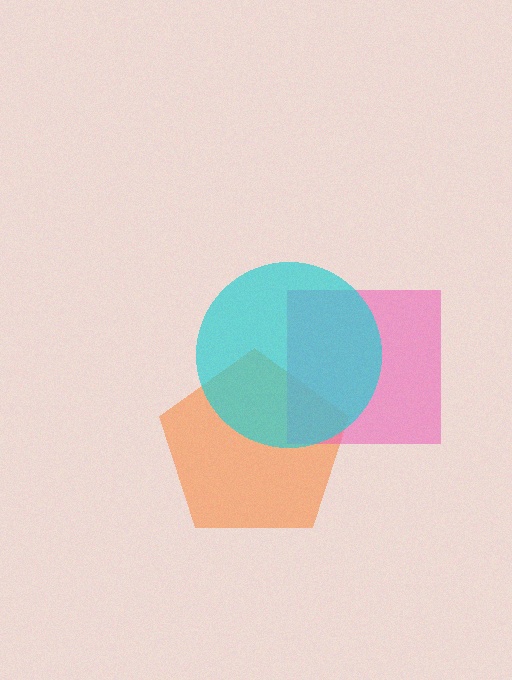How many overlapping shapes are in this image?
There are 3 overlapping shapes in the image.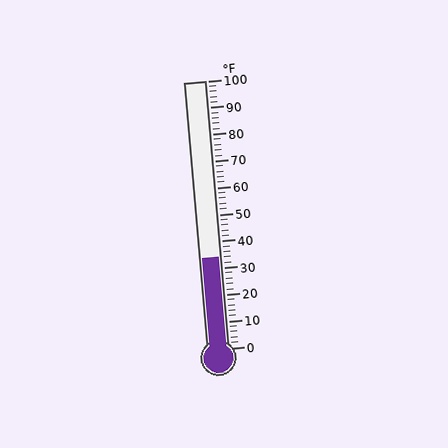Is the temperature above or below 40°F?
The temperature is below 40°F.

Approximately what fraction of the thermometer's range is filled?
The thermometer is filled to approximately 35% of its range.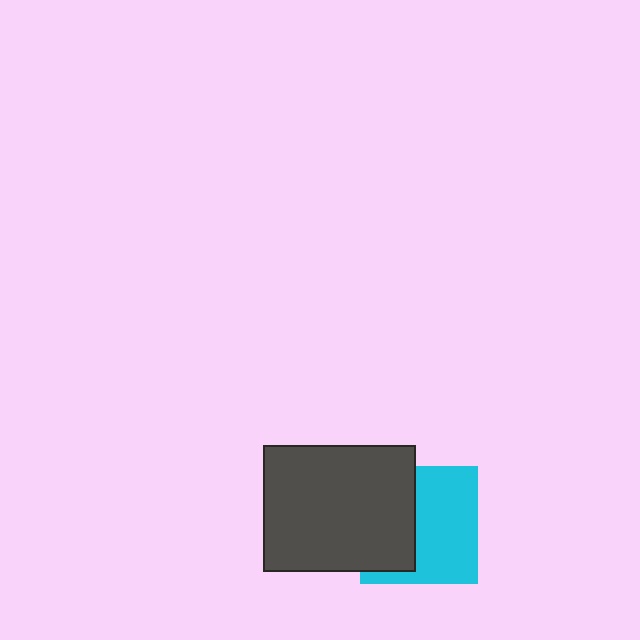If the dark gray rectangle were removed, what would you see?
You would see the complete cyan square.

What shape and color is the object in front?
The object in front is a dark gray rectangle.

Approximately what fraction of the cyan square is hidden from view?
Roughly 43% of the cyan square is hidden behind the dark gray rectangle.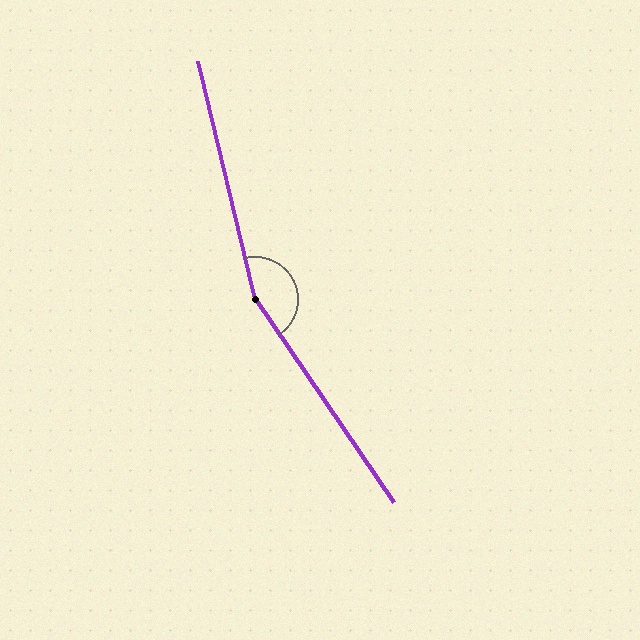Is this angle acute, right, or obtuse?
It is obtuse.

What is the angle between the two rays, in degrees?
Approximately 159 degrees.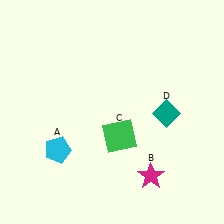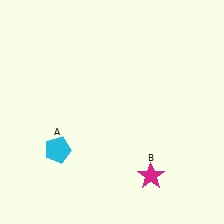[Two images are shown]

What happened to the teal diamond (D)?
The teal diamond (D) was removed in Image 2. It was in the bottom-right area of Image 1.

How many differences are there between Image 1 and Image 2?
There are 2 differences between the two images.